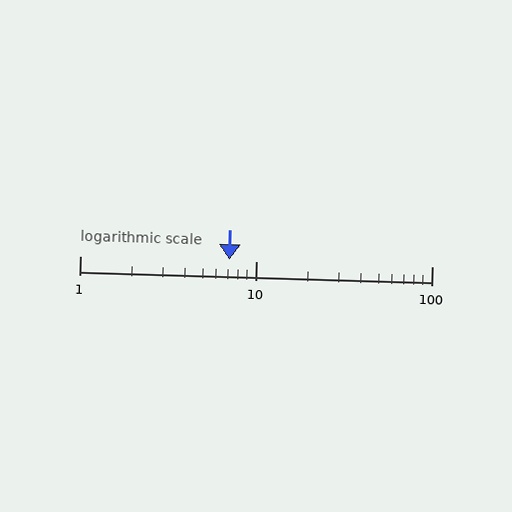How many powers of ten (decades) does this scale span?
The scale spans 2 decades, from 1 to 100.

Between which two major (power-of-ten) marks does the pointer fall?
The pointer is between 1 and 10.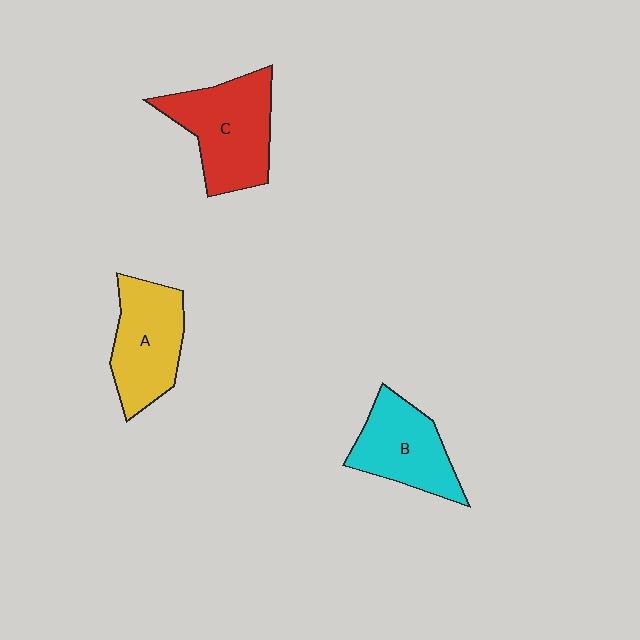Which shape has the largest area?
Shape C (red).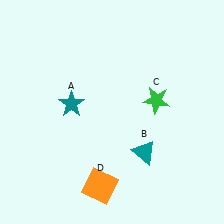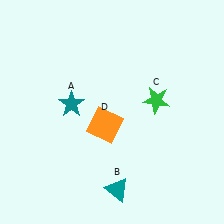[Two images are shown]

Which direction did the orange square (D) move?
The orange square (D) moved up.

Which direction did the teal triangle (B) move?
The teal triangle (B) moved down.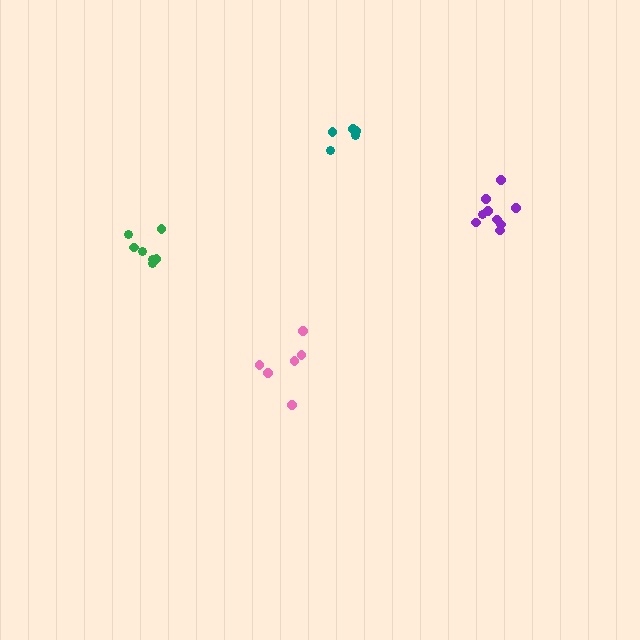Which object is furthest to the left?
The green cluster is leftmost.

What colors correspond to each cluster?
The clusters are colored: pink, purple, teal, green.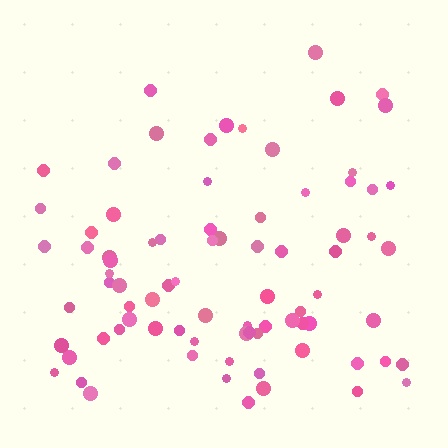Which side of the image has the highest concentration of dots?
The bottom.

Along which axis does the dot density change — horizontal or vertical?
Vertical.